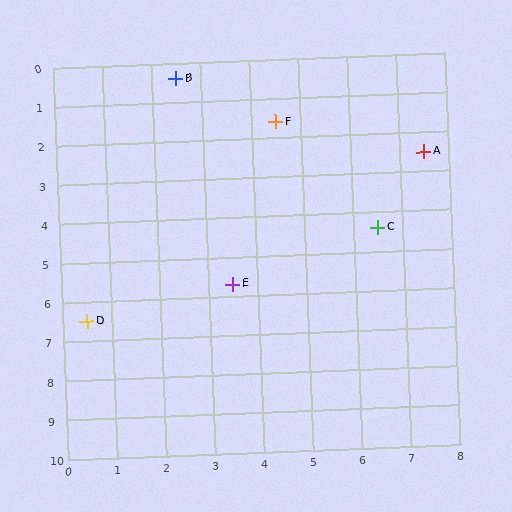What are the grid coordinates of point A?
Point A is at approximately (7.5, 2.5).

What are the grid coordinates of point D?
Point D is at approximately (0.5, 6.5).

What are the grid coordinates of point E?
Point E is at approximately (3.5, 5.7).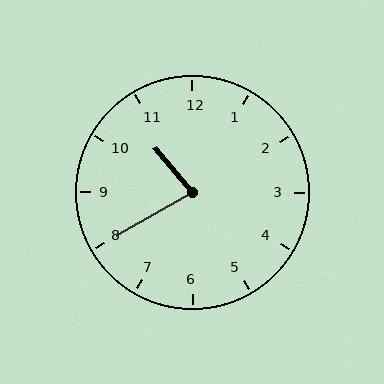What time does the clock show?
10:40.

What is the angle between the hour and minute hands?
Approximately 80 degrees.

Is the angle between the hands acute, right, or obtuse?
It is acute.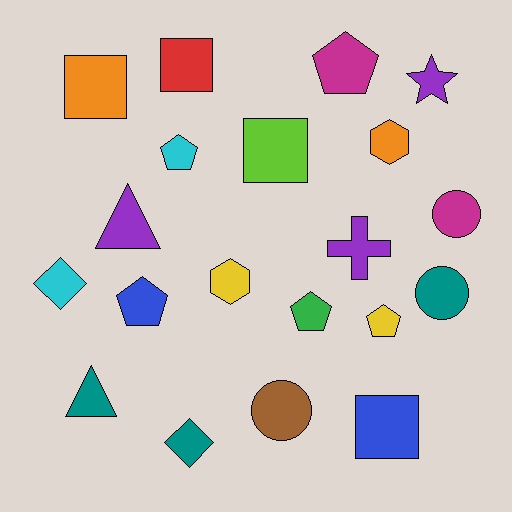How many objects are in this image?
There are 20 objects.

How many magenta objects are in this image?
There are 2 magenta objects.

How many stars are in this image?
There is 1 star.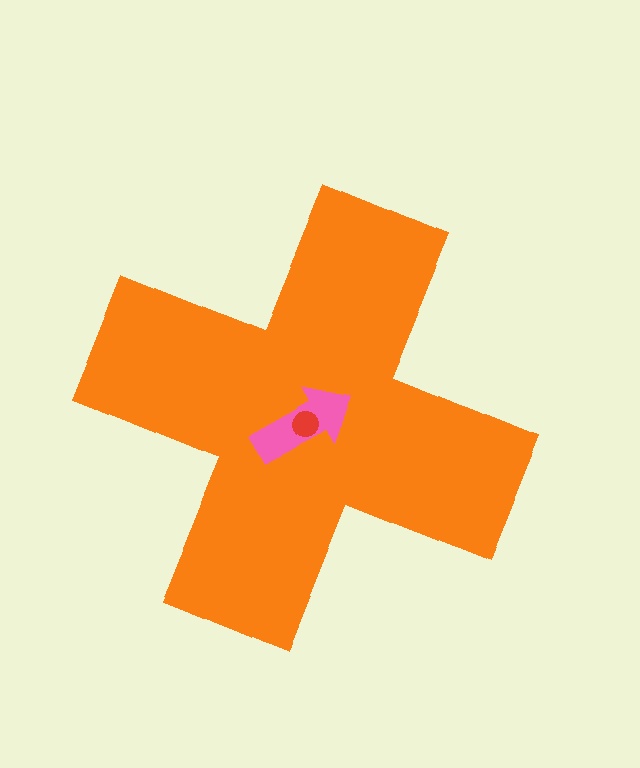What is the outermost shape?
The orange cross.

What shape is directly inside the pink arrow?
The red circle.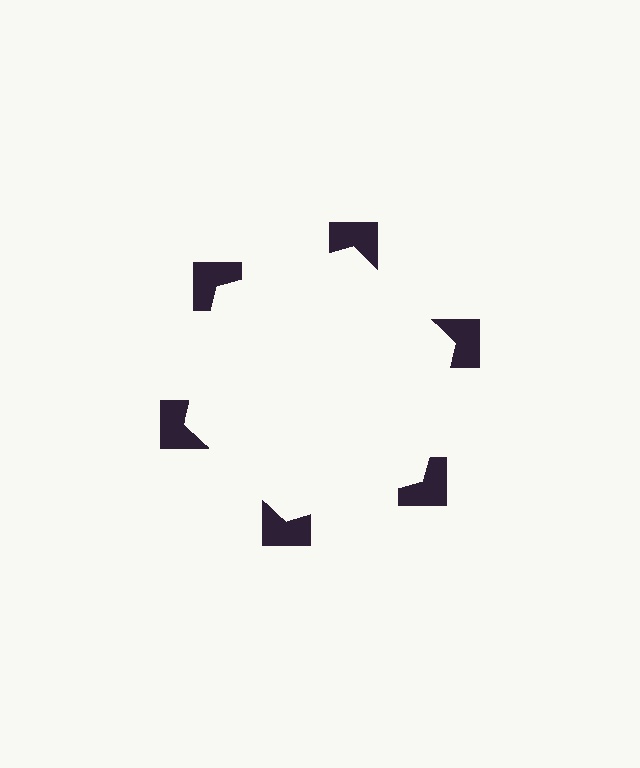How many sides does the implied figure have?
6 sides.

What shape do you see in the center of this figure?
An illusory hexagon — its edges are inferred from the aligned wedge cuts in the notched squares, not physically drawn.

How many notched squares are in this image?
There are 6 — one at each vertex of the illusory hexagon.